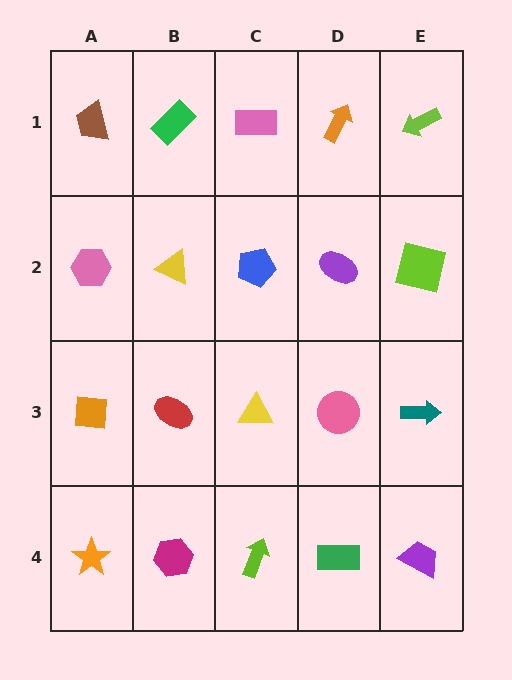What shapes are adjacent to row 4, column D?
A pink circle (row 3, column D), a lime arrow (row 4, column C), a purple trapezoid (row 4, column E).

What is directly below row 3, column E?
A purple trapezoid.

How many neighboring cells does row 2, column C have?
4.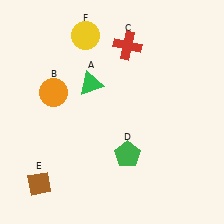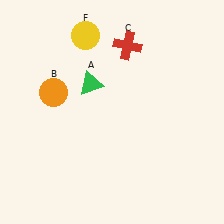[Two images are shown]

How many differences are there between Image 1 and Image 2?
There are 2 differences between the two images.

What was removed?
The brown diamond (E), the green pentagon (D) were removed in Image 2.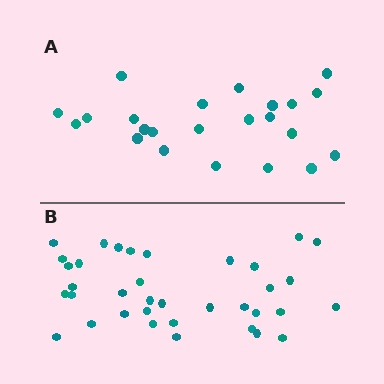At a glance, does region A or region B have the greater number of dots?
Region B (the bottom region) has more dots.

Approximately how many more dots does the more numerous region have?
Region B has approximately 15 more dots than region A.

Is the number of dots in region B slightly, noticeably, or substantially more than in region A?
Region B has substantially more. The ratio is roughly 1.6 to 1.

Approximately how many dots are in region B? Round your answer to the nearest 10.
About 40 dots. (The exact count is 36, which rounds to 40.)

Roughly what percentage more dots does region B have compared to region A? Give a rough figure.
About 55% more.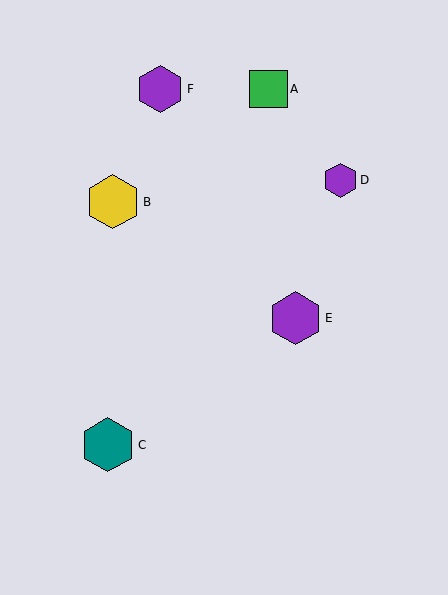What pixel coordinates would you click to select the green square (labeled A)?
Click at (268, 89) to select the green square A.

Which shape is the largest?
The teal hexagon (labeled C) is the largest.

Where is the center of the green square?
The center of the green square is at (268, 89).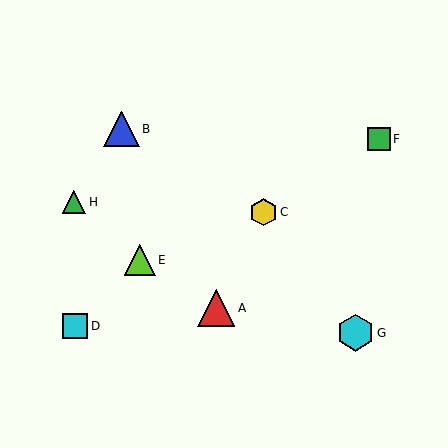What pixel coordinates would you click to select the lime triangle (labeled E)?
Click at (140, 260) to select the lime triangle E.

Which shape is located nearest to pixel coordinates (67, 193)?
The green triangle (labeled H) at (74, 202) is nearest to that location.